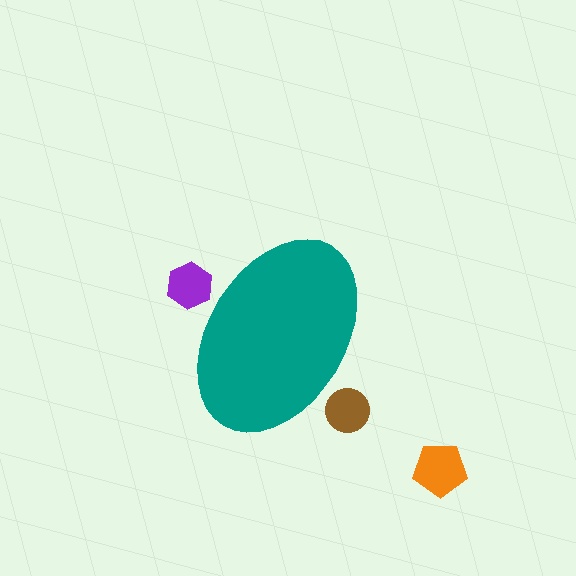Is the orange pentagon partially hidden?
No, the orange pentagon is fully visible.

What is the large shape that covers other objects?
A teal ellipse.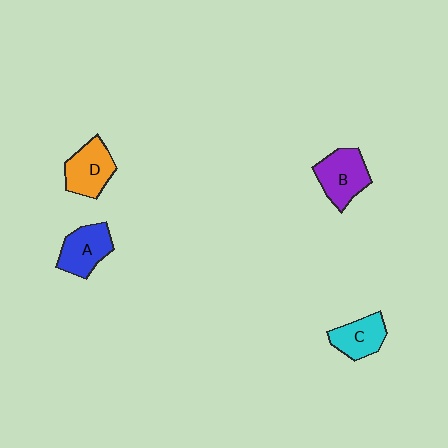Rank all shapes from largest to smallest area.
From largest to smallest: B (purple), D (orange), A (blue), C (cyan).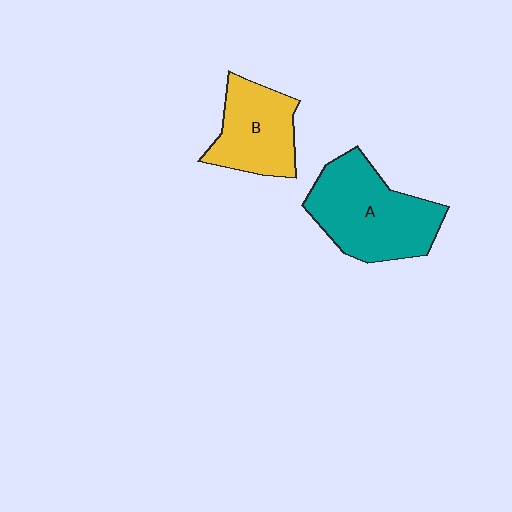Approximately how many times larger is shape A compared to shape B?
Approximately 1.4 times.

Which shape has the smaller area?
Shape B (yellow).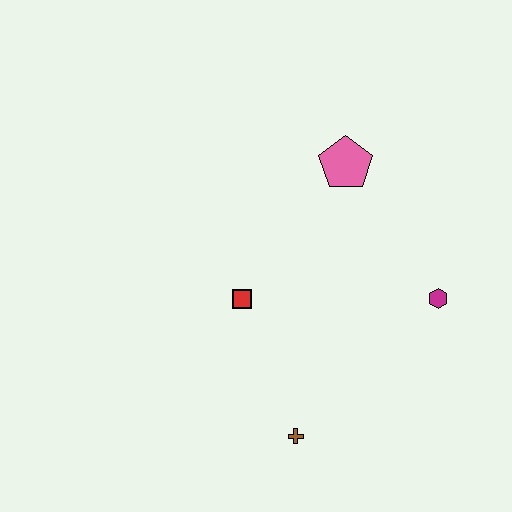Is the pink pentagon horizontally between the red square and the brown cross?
No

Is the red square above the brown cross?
Yes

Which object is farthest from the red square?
The magenta hexagon is farthest from the red square.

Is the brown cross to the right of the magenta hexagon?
No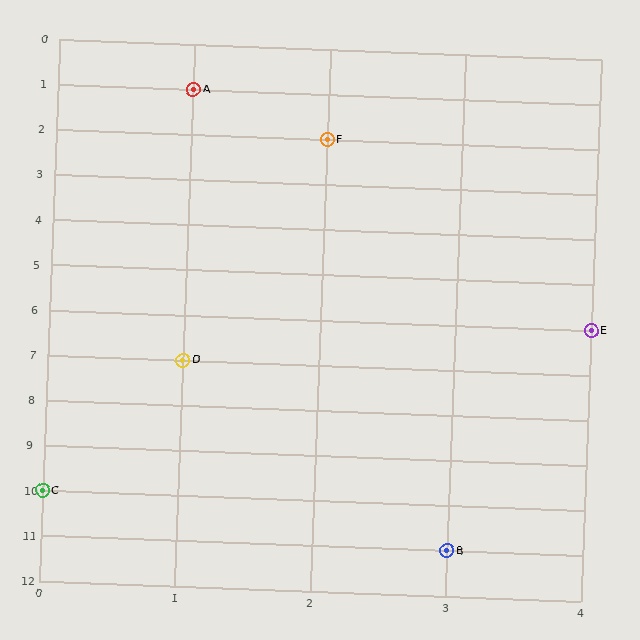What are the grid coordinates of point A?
Point A is at grid coordinates (1, 1).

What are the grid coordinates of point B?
Point B is at grid coordinates (3, 11).